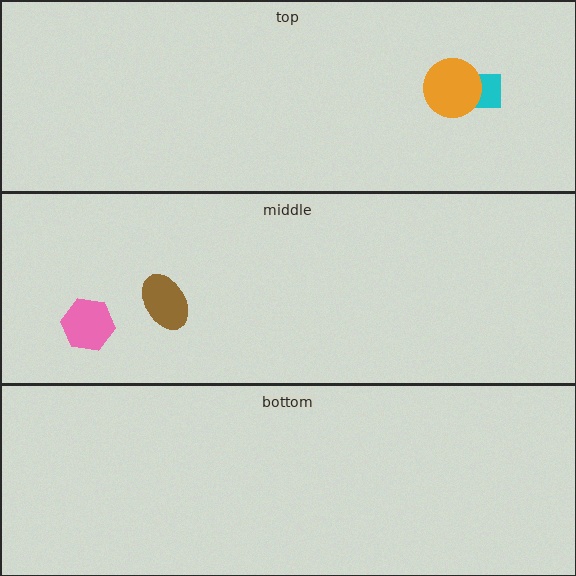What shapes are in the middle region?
The pink hexagon, the brown ellipse.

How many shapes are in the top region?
2.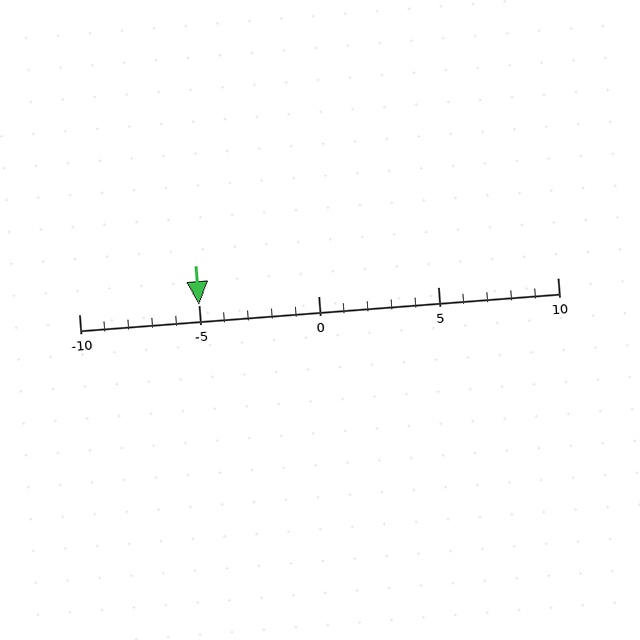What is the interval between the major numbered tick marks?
The major tick marks are spaced 5 units apart.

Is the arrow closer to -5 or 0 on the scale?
The arrow is closer to -5.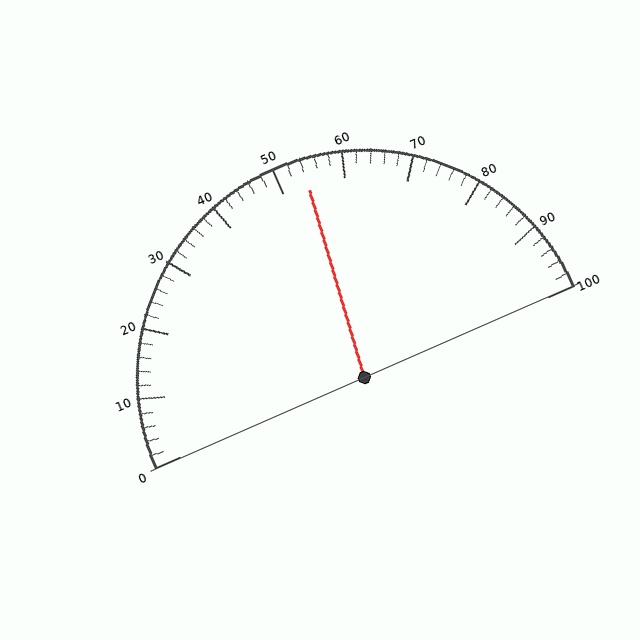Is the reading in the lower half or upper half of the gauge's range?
The reading is in the upper half of the range (0 to 100).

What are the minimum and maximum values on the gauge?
The gauge ranges from 0 to 100.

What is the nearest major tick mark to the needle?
The nearest major tick mark is 50.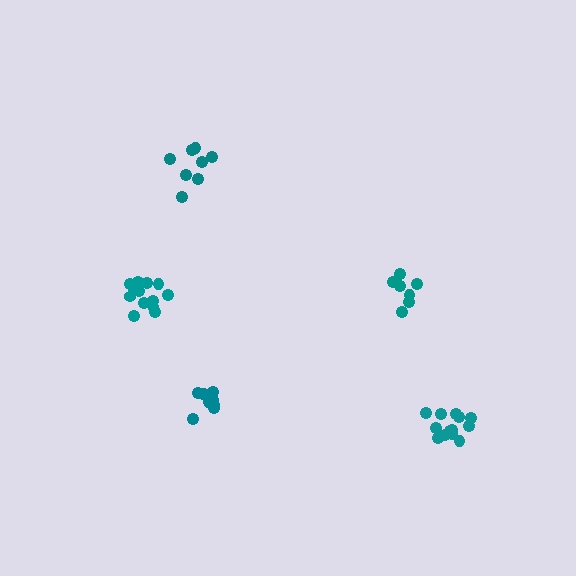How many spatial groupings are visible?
There are 5 spatial groupings.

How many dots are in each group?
Group 1: 8 dots, Group 2: 7 dots, Group 3: 13 dots, Group 4: 13 dots, Group 5: 9 dots (50 total).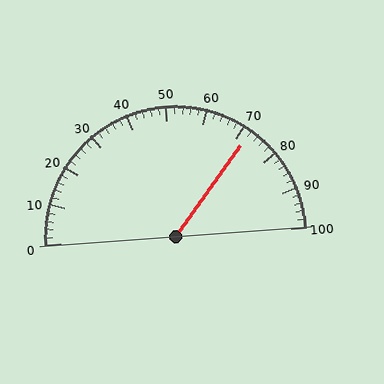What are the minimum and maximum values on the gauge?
The gauge ranges from 0 to 100.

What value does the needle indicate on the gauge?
The needle indicates approximately 72.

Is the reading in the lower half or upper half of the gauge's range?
The reading is in the upper half of the range (0 to 100).